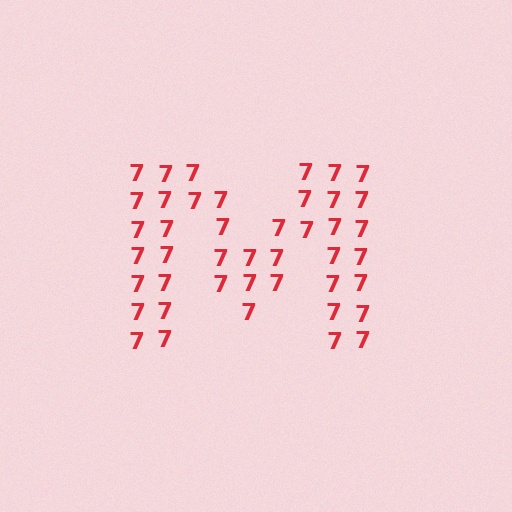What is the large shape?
The large shape is the letter M.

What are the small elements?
The small elements are digit 7's.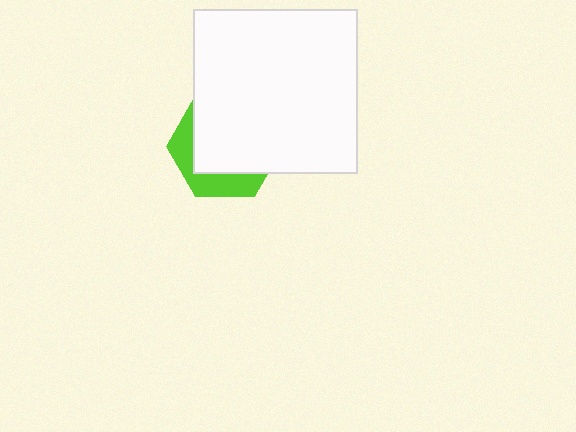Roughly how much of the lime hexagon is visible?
A small part of it is visible (roughly 32%).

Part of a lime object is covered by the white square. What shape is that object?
It is a hexagon.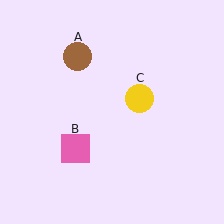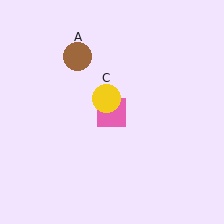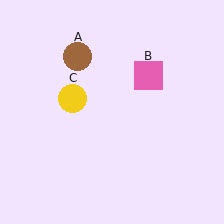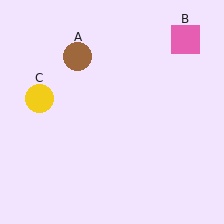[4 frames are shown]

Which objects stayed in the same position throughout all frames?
Brown circle (object A) remained stationary.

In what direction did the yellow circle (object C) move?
The yellow circle (object C) moved left.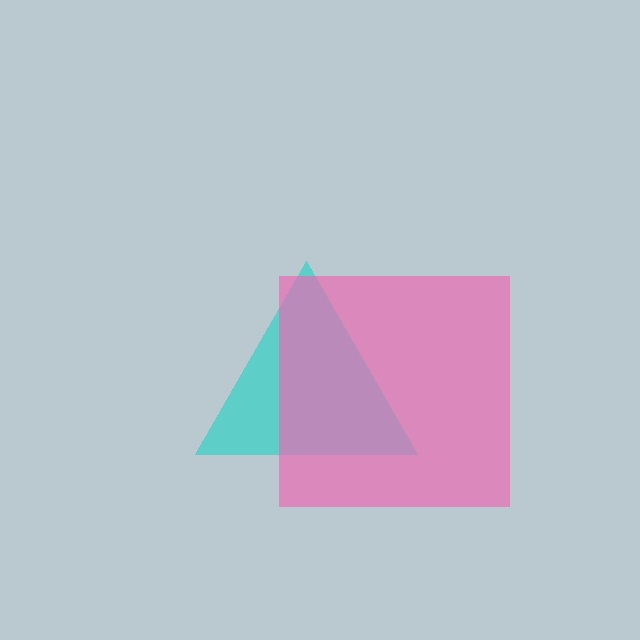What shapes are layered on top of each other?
The layered shapes are: a cyan triangle, a pink square.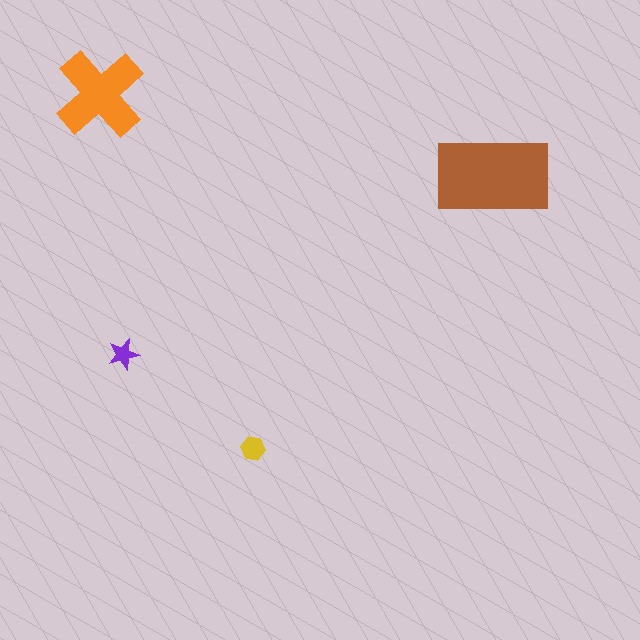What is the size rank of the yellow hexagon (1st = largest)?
3rd.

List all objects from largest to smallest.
The brown rectangle, the orange cross, the yellow hexagon, the purple star.